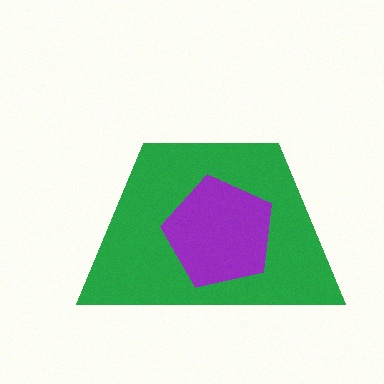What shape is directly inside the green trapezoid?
The purple pentagon.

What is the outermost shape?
The green trapezoid.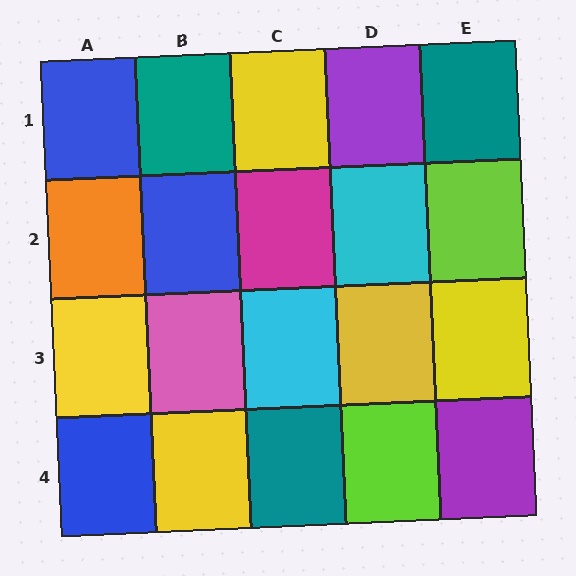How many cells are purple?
2 cells are purple.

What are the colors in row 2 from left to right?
Orange, blue, magenta, cyan, lime.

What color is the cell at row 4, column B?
Yellow.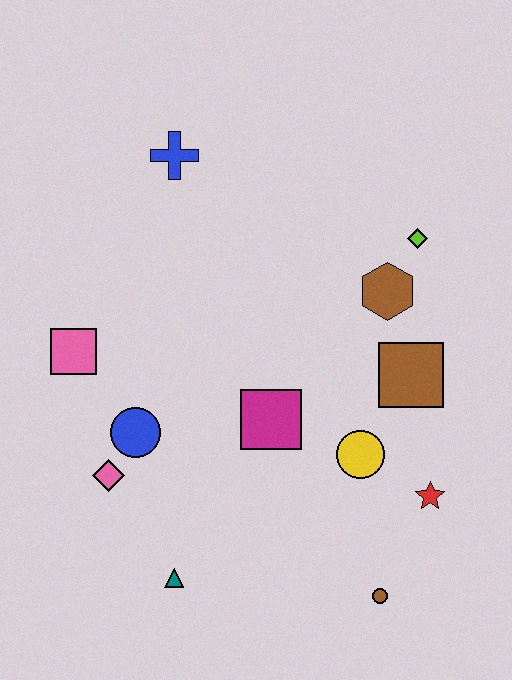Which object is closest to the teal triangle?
The pink diamond is closest to the teal triangle.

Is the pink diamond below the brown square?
Yes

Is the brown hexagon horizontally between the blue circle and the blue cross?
No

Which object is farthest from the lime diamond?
The teal triangle is farthest from the lime diamond.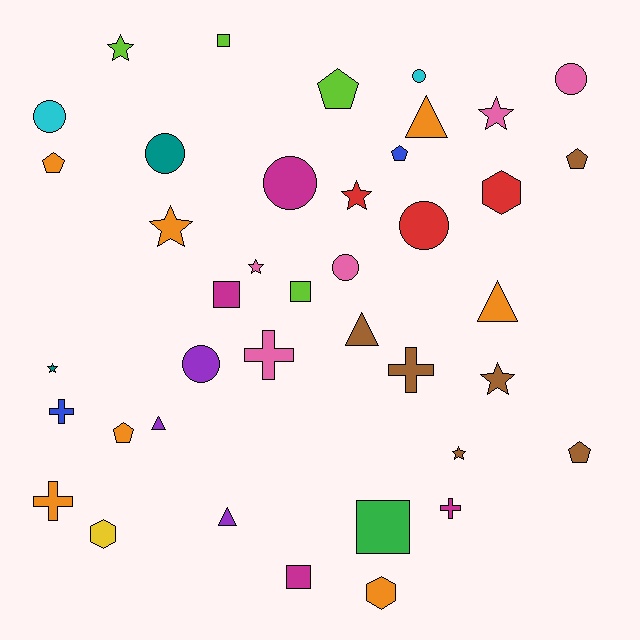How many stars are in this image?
There are 8 stars.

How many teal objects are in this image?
There are 2 teal objects.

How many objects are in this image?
There are 40 objects.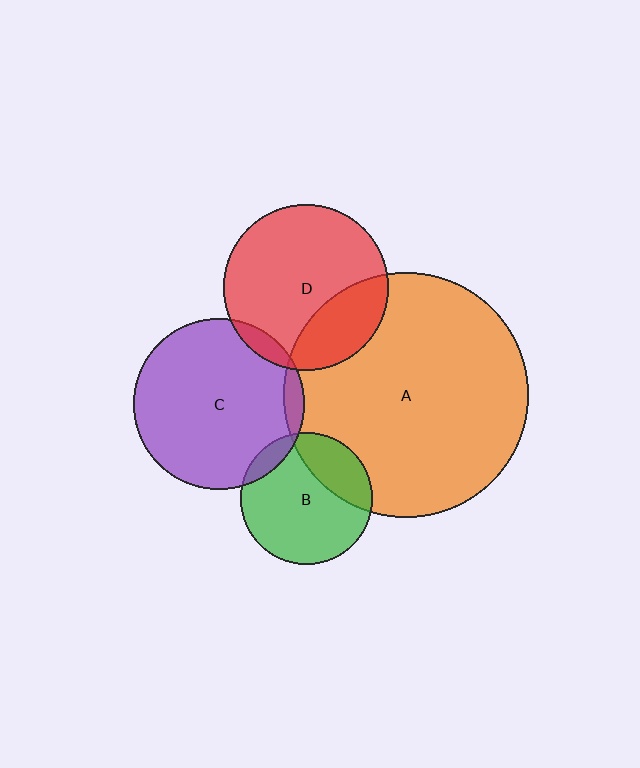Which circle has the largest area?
Circle A (orange).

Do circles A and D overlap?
Yes.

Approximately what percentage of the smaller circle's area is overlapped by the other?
Approximately 25%.